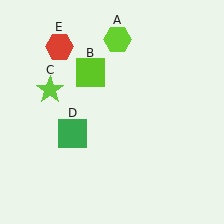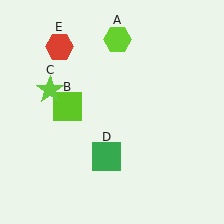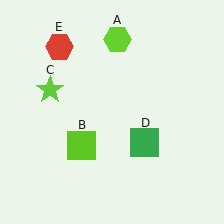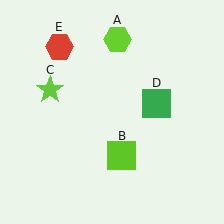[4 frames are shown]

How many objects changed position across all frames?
2 objects changed position: lime square (object B), green square (object D).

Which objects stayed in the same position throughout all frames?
Lime hexagon (object A) and lime star (object C) and red hexagon (object E) remained stationary.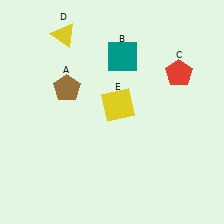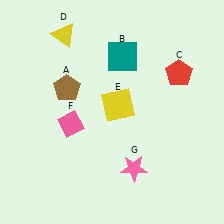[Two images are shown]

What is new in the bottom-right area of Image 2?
A pink star (G) was added in the bottom-right area of Image 2.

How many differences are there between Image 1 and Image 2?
There are 2 differences between the two images.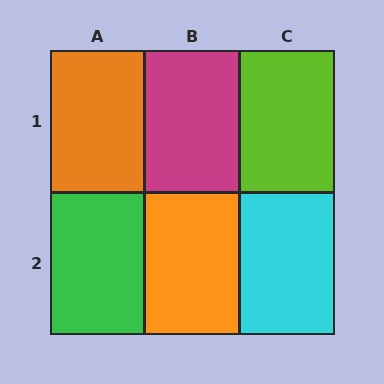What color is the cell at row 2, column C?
Cyan.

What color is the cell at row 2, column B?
Orange.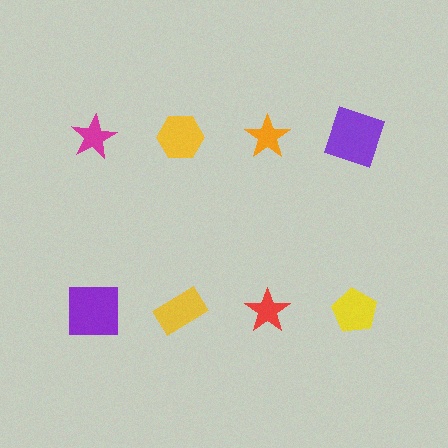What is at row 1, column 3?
An orange star.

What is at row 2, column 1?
A purple square.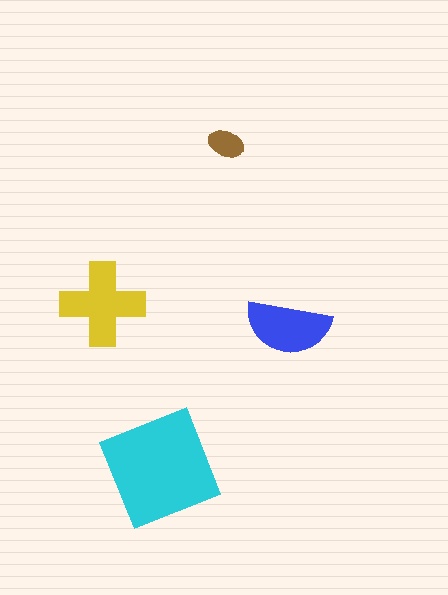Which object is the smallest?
The brown ellipse.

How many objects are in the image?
There are 4 objects in the image.